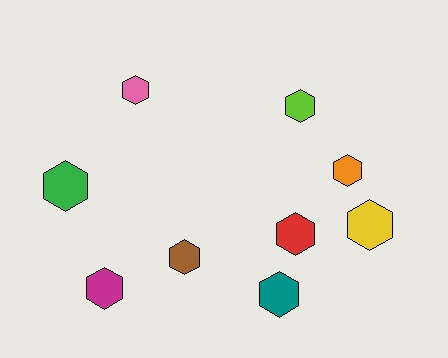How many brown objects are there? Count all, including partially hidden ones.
There is 1 brown object.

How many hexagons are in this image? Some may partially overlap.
There are 9 hexagons.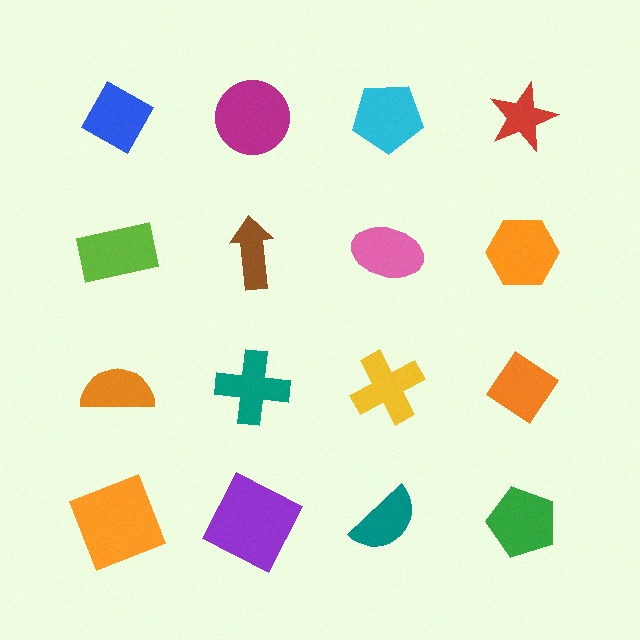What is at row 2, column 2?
A brown arrow.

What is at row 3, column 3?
A yellow cross.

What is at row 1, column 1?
A blue diamond.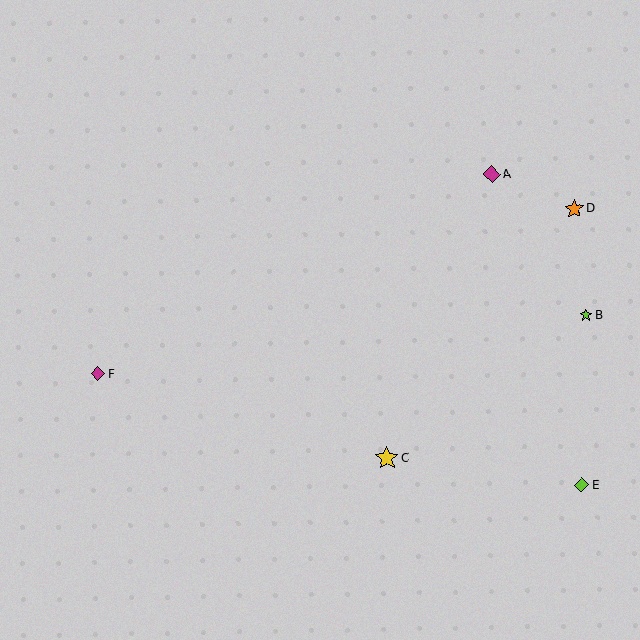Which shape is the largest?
The yellow star (labeled C) is the largest.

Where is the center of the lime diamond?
The center of the lime diamond is at (581, 485).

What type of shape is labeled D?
Shape D is an orange star.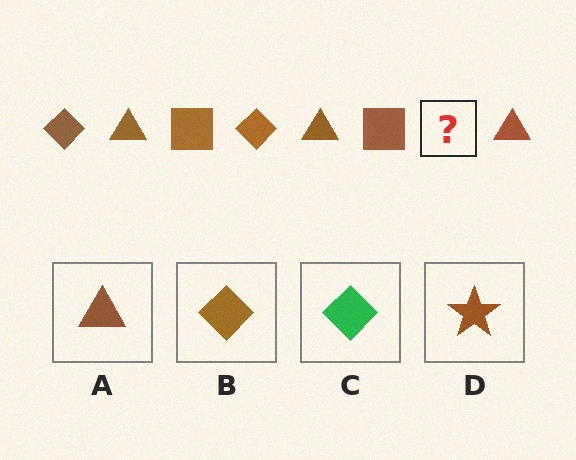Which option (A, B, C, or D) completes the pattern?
B.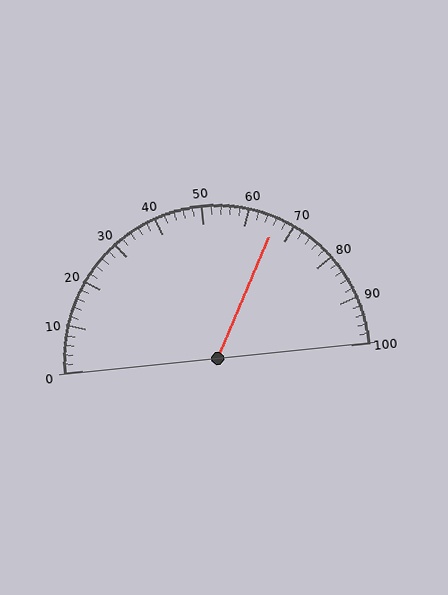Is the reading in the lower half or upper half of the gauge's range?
The reading is in the upper half of the range (0 to 100).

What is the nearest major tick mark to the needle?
The nearest major tick mark is 70.